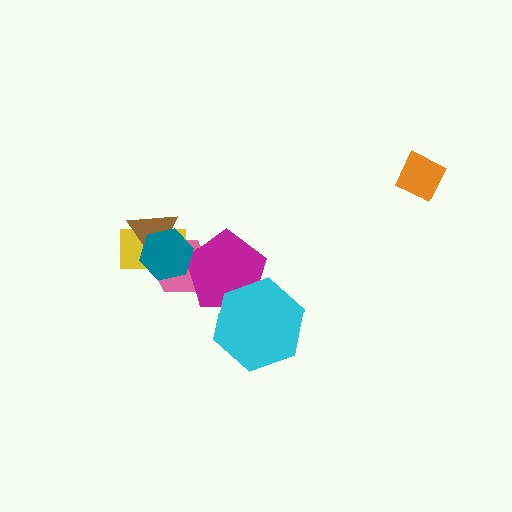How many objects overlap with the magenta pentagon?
3 objects overlap with the magenta pentagon.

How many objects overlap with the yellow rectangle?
3 objects overlap with the yellow rectangle.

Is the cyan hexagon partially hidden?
No, no other shape covers it.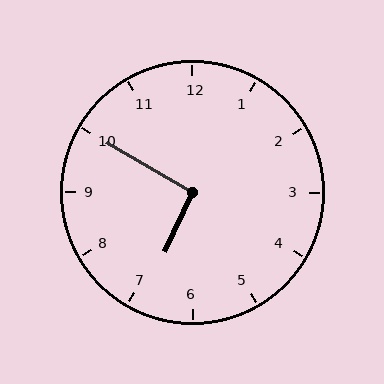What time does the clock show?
6:50.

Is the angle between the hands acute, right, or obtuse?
It is right.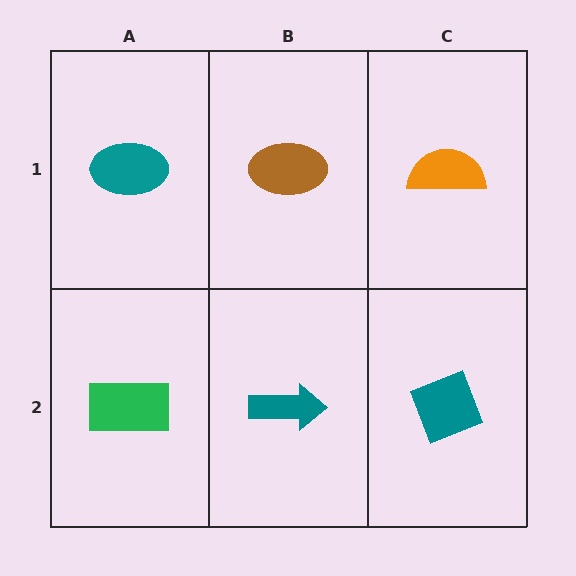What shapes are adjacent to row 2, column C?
An orange semicircle (row 1, column C), a teal arrow (row 2, column B).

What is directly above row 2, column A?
A teal ellipse.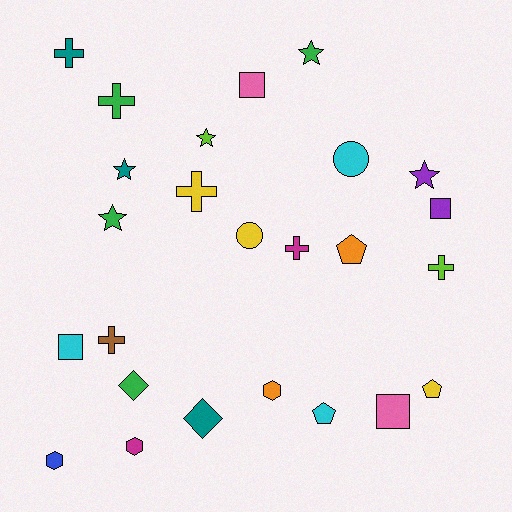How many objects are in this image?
There are 25 objects.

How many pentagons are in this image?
There are 3 pentagons.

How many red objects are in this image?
There are no red objects.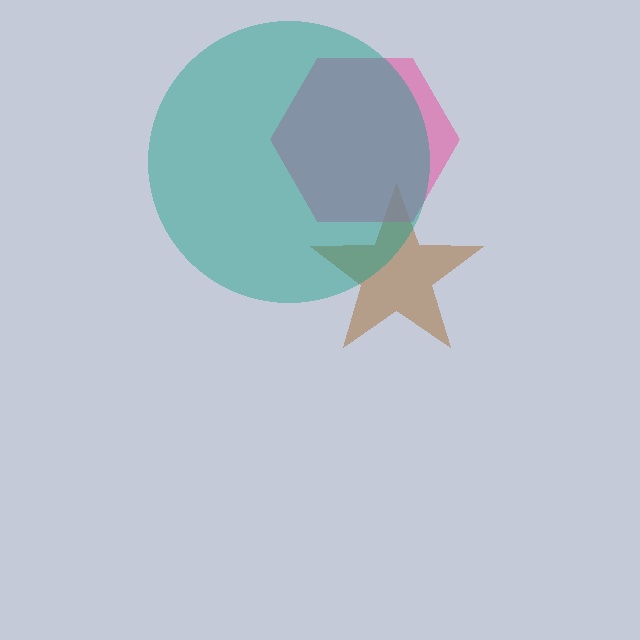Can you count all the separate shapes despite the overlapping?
Yes, there are 3 separate shapes.